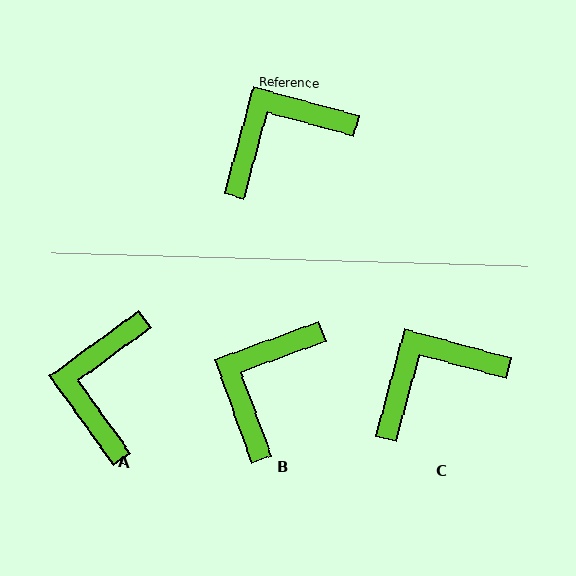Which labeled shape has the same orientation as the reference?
C.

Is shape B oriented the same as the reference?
No, it is off by about 35 degrees.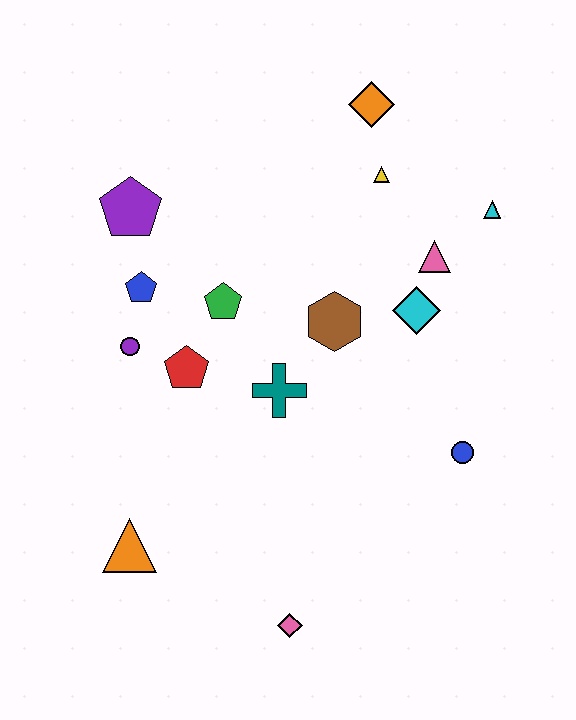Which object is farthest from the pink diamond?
The orange diamond is farthest from the pink diamond.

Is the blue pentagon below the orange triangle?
No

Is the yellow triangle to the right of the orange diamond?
Yes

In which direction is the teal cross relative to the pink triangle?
The teal cross is to the left of the pink triangle.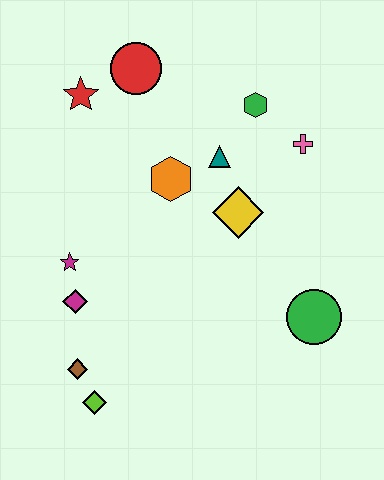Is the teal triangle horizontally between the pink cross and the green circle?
No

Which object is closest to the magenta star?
The magenta diamond is closest to the magenta star.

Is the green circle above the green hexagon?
No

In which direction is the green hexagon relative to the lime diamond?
The green hexagon is above the lime diamond.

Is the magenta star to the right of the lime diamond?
No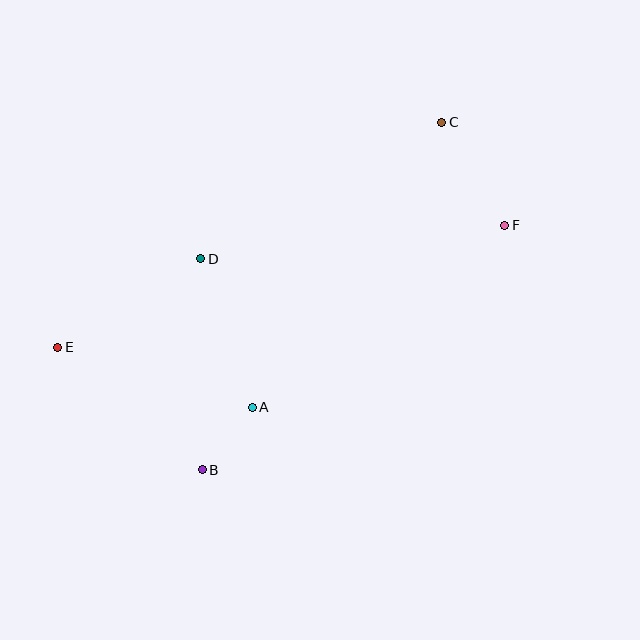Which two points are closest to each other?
Points A and B are closest to each other.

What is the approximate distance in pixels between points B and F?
The distance between B and F is approximately 389 pixels.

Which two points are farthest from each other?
Points E and F are farthest from each other.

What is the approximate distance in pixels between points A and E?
The distance between A and E is approximately 203 pixels.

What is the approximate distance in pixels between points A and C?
The distance between A and C is approximately 342 pixels.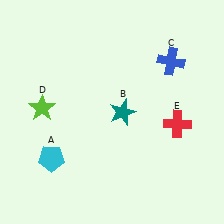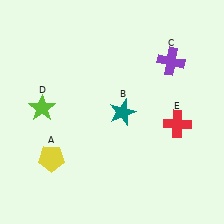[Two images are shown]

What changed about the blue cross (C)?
In Image 1, C is blue. In Image 2, it changed to purple.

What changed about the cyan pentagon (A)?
In Image 1, A is cyan. In Image 2, it changed to yellow.